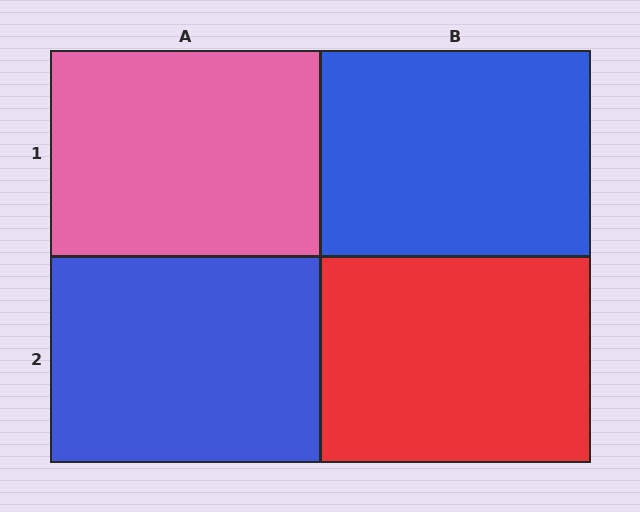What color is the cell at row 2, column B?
Red.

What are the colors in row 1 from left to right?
Pink, blue.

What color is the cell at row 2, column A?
Blue.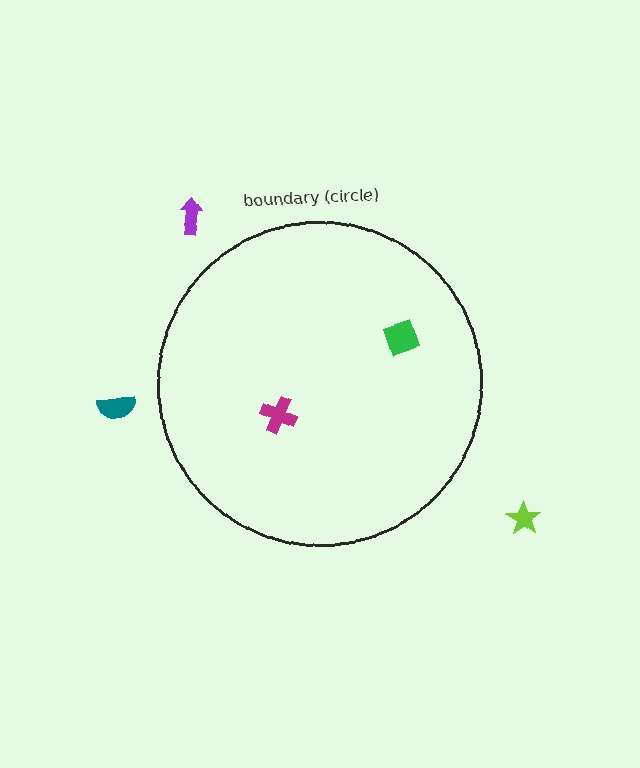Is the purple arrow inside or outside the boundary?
Outside.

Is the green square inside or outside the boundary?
Inside.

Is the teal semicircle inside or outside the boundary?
Outside.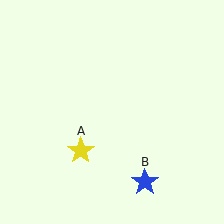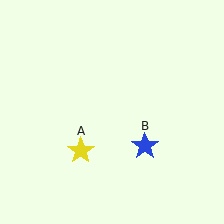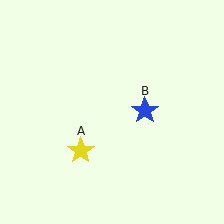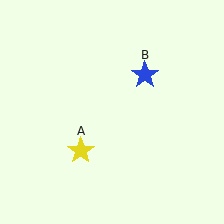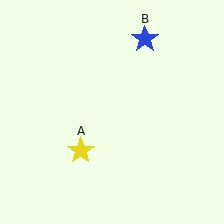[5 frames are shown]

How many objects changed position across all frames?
1 object changed position: blue star (object B).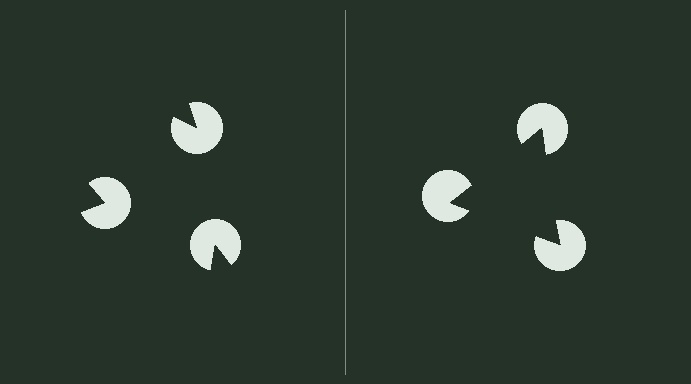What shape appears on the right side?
An illusory triangle.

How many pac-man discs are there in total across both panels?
6 — 3 on each side.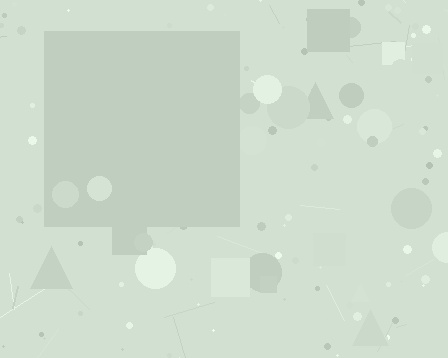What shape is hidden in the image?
A square is hidden in the image.